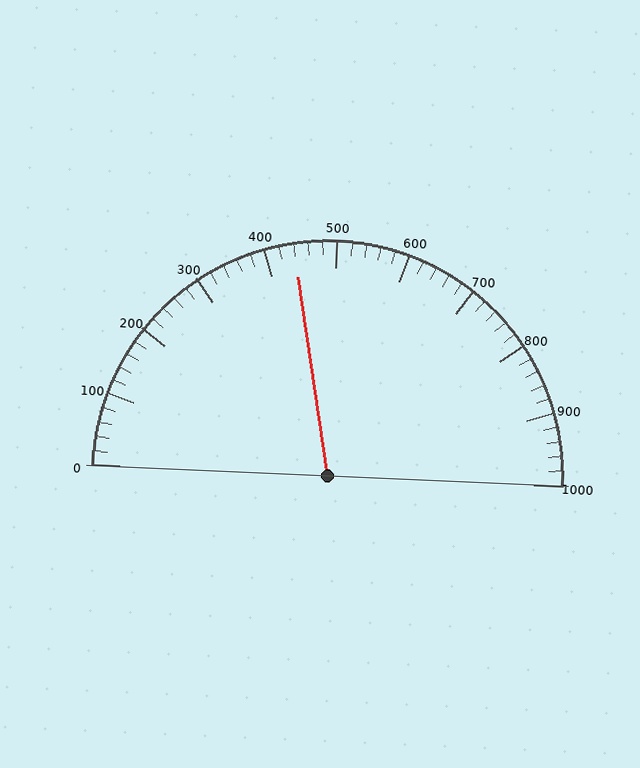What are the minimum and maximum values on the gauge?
The gauge ranges from 0 to 1000.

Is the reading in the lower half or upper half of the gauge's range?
The reading is in the lower half of the range (0 to 1000).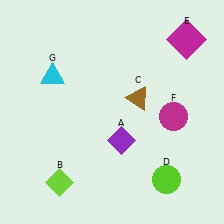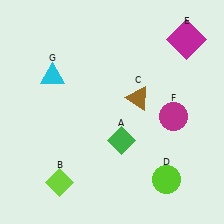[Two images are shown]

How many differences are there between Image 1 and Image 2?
There is 1 difference between the two images.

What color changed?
The diamond (A) changed from purple in Image 1 to green in Image 2.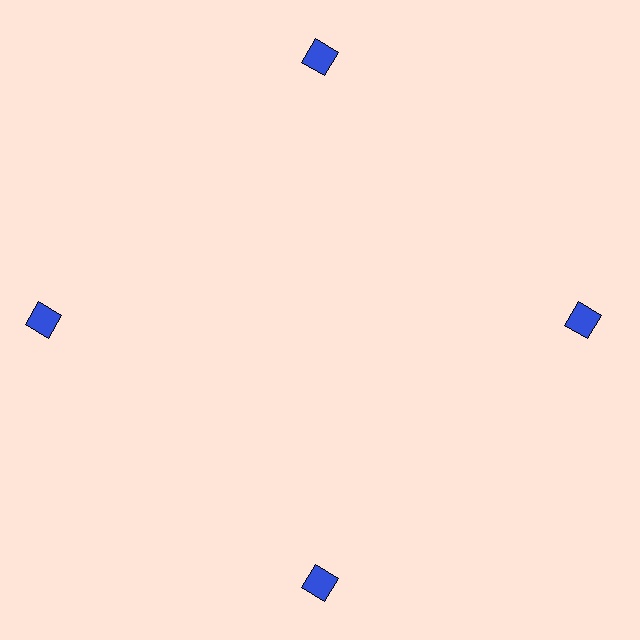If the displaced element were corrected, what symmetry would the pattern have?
It would have 4-fold rotational symmetry — the pattern would map onto itself every 90 degrees.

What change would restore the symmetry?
The symmetry would be restored by moving it inward, back onto the ring so that all 4 squares sit at equal angles and equal distance from the center.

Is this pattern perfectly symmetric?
No. The 4 blue squares are arranged in a ring, but one element near the 9 o'clock position is pushed outward from the center, breaking the 4-fold rotational symmetry.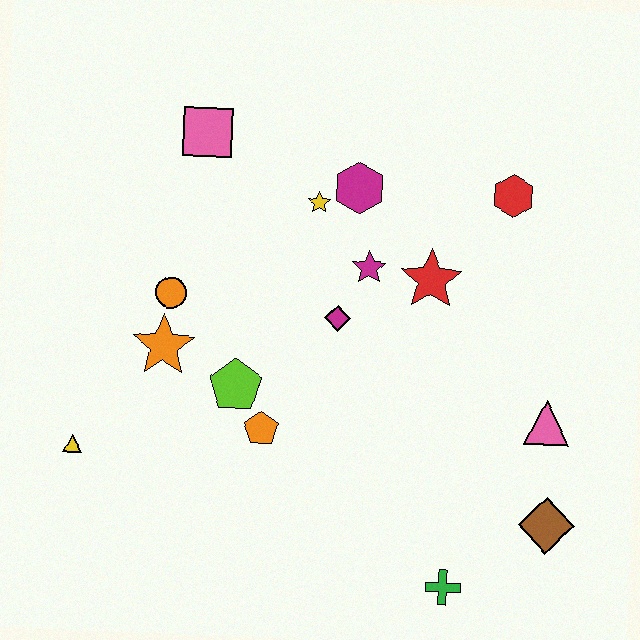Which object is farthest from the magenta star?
The yellow triangle is farthest from the magenta star.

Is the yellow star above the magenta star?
Yes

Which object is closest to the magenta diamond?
The magenta star is closest to the magenta diamond.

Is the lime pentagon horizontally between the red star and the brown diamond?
No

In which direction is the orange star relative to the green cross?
The orange star is to the left of the green cross.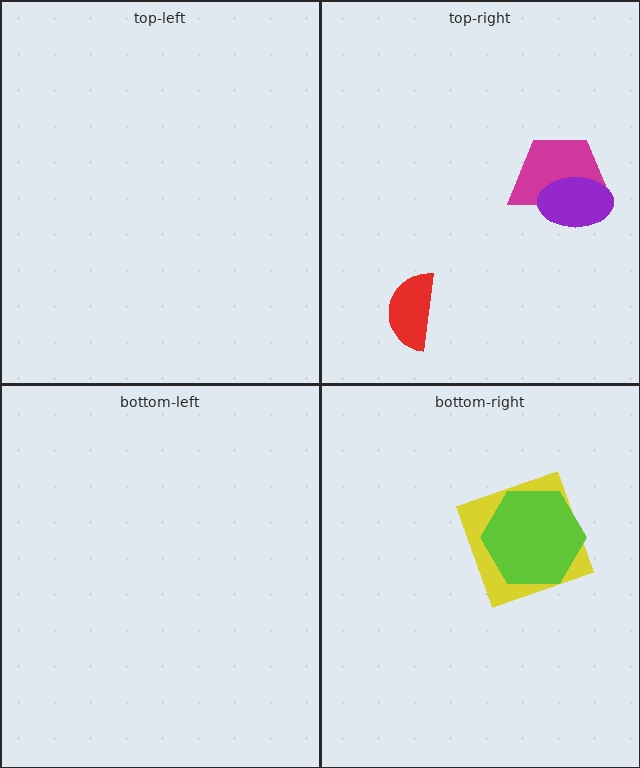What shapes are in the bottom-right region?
The yellow square, the lime hexagon.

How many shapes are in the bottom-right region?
2.